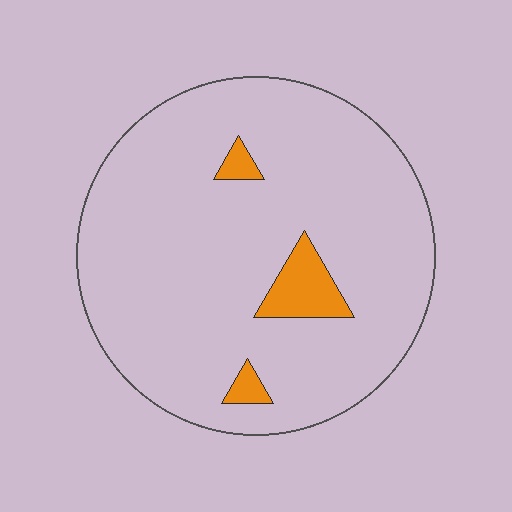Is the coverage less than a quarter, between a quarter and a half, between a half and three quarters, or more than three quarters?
Less than a quarter.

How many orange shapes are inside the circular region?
3.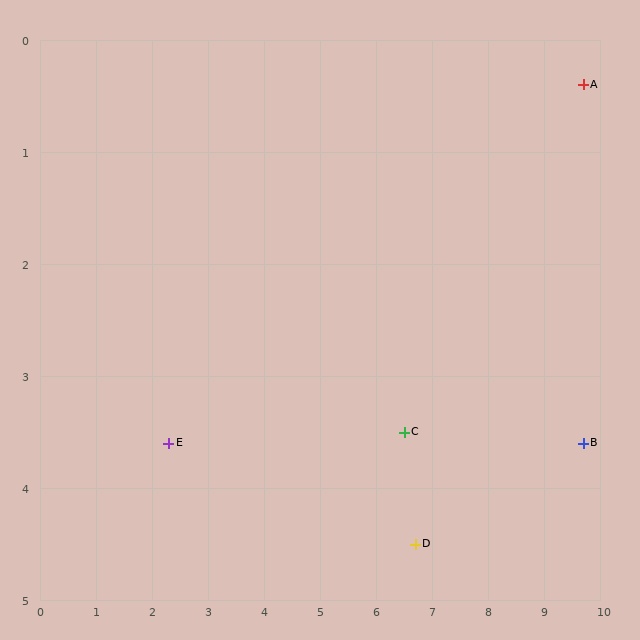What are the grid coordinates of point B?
Point B is at approximately (9.7, 3.6).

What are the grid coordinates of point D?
Point D is at approximately (6.7, 4.5).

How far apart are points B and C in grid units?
Points B and C are about 3.2 grid units apart.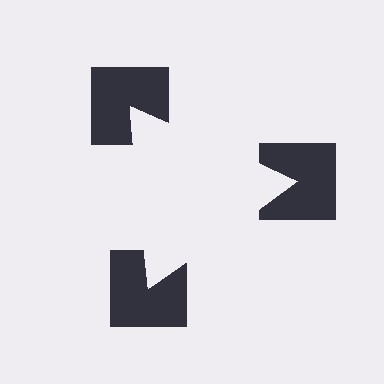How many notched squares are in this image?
There are 3 — one at each vertex of the illusory triangle.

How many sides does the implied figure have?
3 sides.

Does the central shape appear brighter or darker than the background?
It typically appears slightly brighter than the background, even though no actual brightness change is drawn.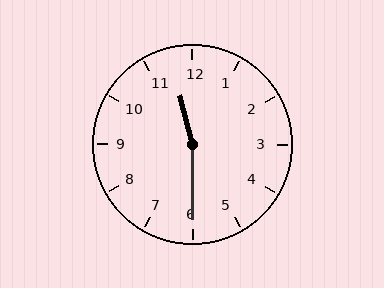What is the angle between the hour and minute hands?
Approximately 165 degrees.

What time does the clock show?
11:30.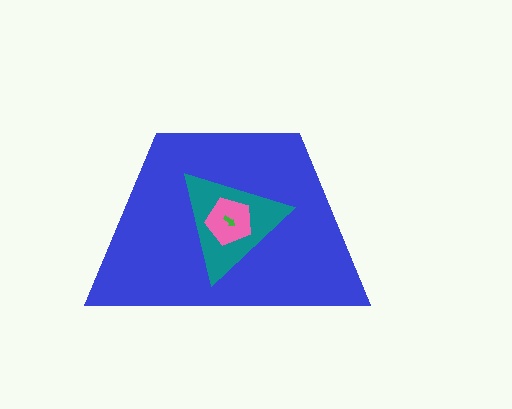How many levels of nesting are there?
4.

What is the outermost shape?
The blue trapezoid.